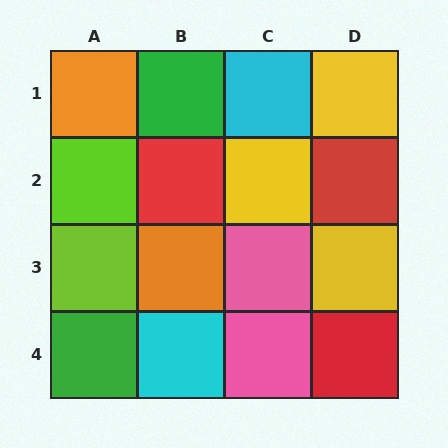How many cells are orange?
2 cells are orange.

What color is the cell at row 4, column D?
Red.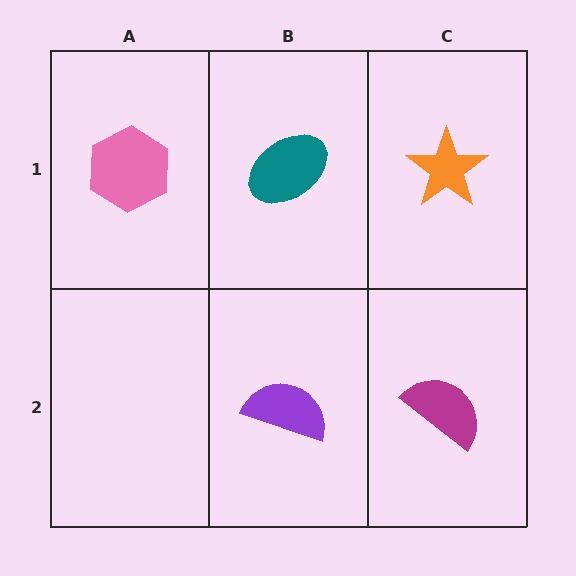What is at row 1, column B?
A teal ellipse.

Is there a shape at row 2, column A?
No, that cell is empty.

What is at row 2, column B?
A purple semicircle.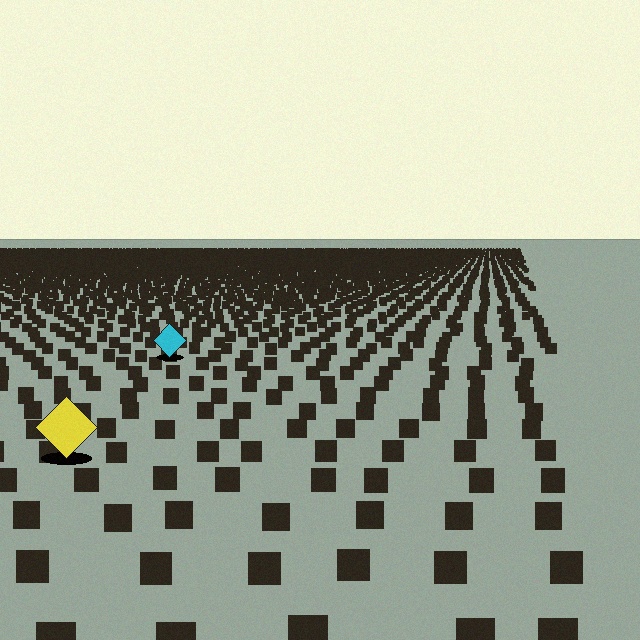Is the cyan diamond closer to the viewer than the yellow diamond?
No. The yellow diamond is closer — you can tell from the texture gradient: the ground texture is coarser near it.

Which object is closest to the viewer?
The yellow diamond is closest. The texture marks near it are larger and more spread out.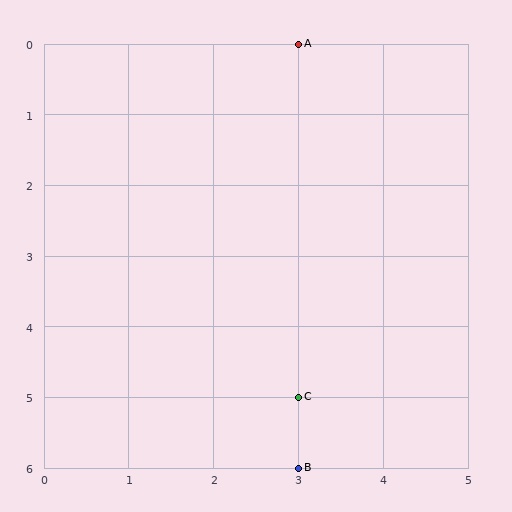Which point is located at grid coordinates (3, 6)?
Point B is at (3, 6).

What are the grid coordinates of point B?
Point B is at grid coordinates (3, 6).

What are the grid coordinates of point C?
Point C is at grid coordinates (3, 5).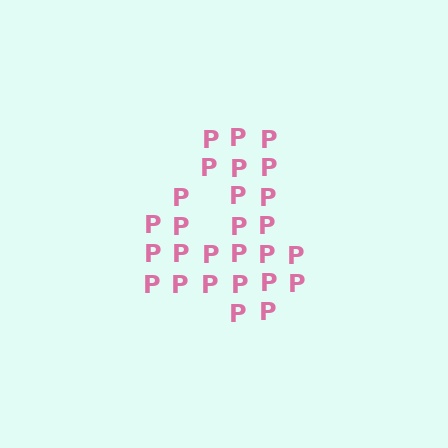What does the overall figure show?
The overall figure shows the digit 4.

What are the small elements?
The small elements are letter P's.